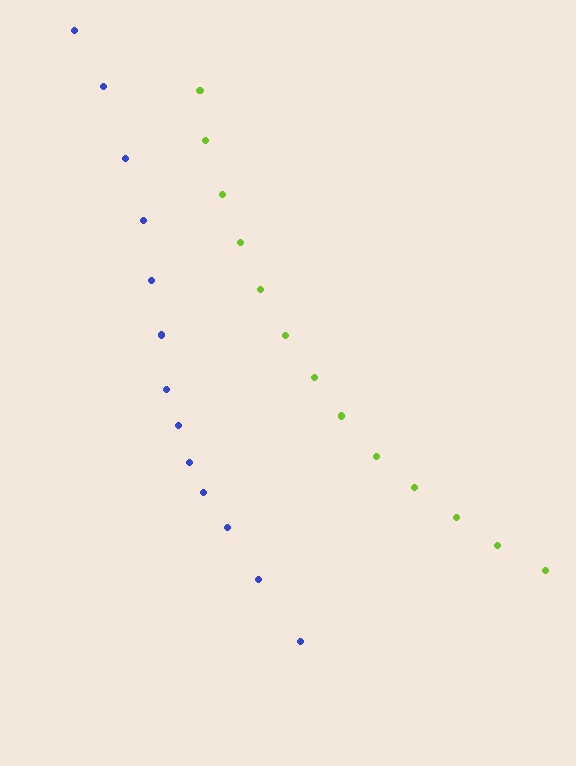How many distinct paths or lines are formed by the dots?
There are 2 distinct paths.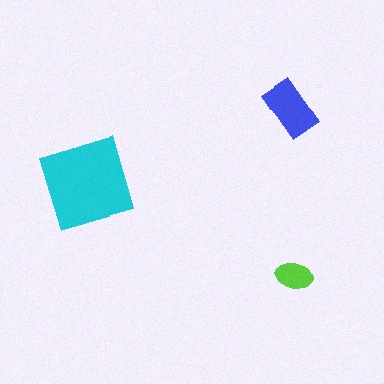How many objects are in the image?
There are 3 objects in the image.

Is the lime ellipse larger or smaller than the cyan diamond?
Smaller.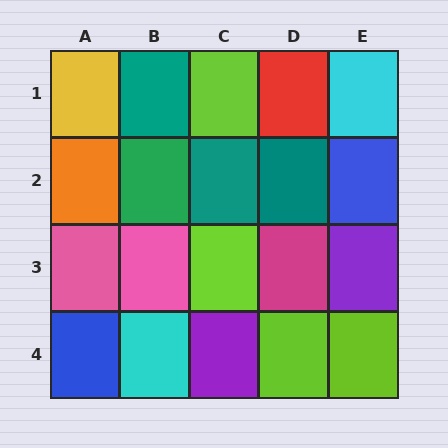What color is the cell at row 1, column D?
Red.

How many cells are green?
1 cell is green.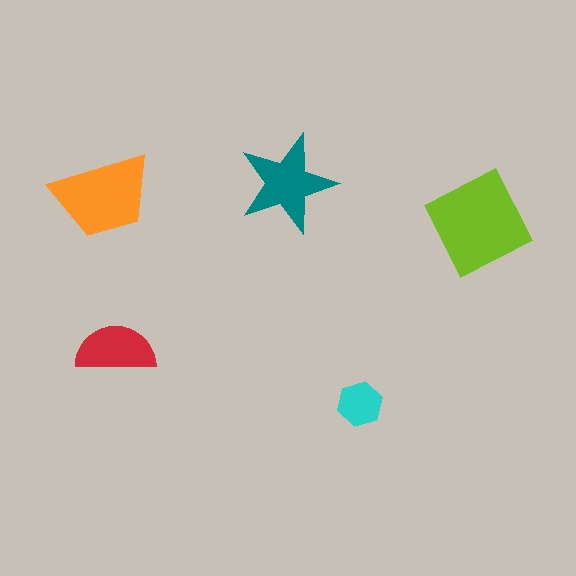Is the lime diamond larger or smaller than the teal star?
Larger.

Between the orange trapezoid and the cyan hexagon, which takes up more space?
The orange trapezoid.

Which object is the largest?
The lime diamond.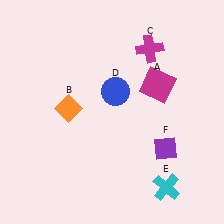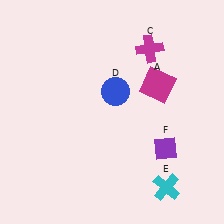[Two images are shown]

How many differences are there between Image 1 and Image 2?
There is 1 difference between the two images.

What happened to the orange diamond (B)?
The orange diamond (B) was removed in Image 2. It was in the top-left area of Image 1.